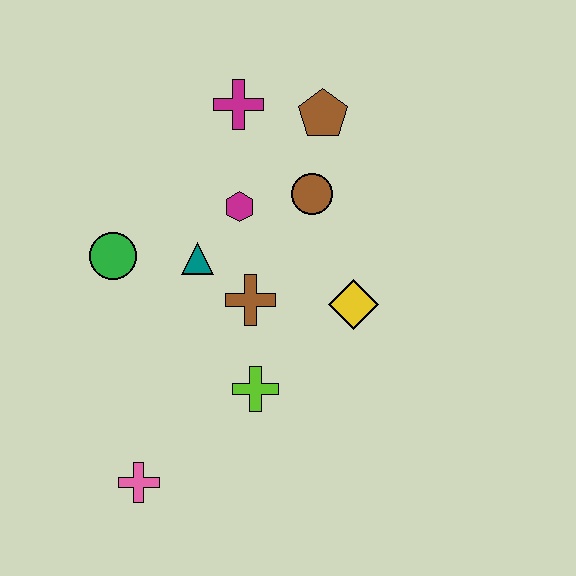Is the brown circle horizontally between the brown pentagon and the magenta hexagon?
Yes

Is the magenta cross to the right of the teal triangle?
Yes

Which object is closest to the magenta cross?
The brown pentagon is closest to the magenta cross.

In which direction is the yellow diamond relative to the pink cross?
The yellow diamond is to the right of the pink cross.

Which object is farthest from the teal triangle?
The pink cross is farthest from the teal triangle.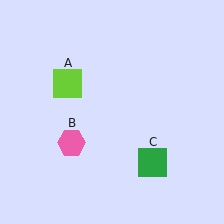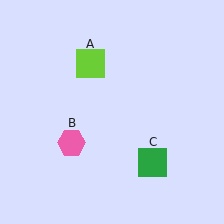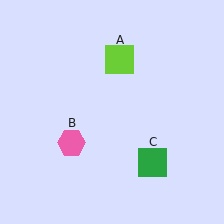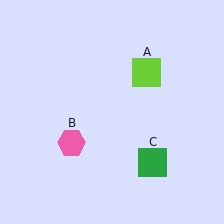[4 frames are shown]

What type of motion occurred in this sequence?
The lime square (object A) rotated clockwise around the center of the scene.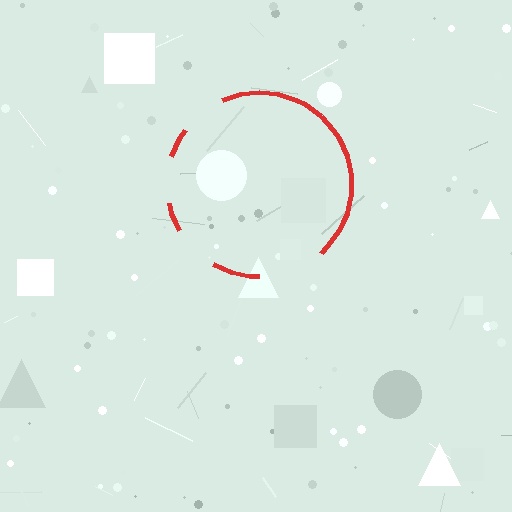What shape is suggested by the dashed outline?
The dashed outline suggests a circle.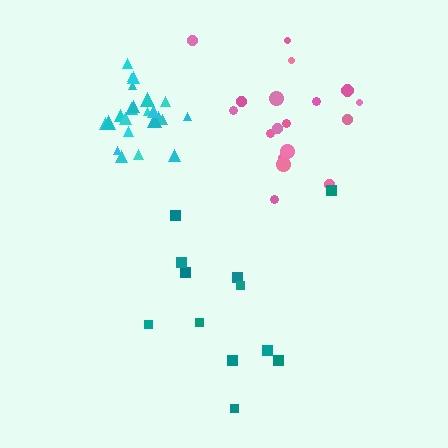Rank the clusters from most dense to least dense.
cyan, pink, teal.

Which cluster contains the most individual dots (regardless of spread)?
Cyan (23).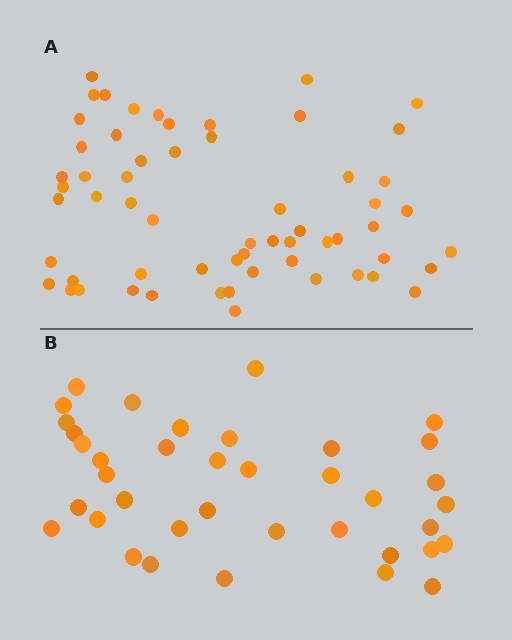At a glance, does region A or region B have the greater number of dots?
Region A (the top region) has more dots.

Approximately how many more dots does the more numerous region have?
Region A has approximately 20 more dots than region B.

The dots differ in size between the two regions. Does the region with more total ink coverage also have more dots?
No. Region B has more total ink coverage because its dots are larger, but region A actually contains more individual dots. Total area can be misleading — the number of items is what matters here.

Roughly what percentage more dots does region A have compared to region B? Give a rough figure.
About 60% more.